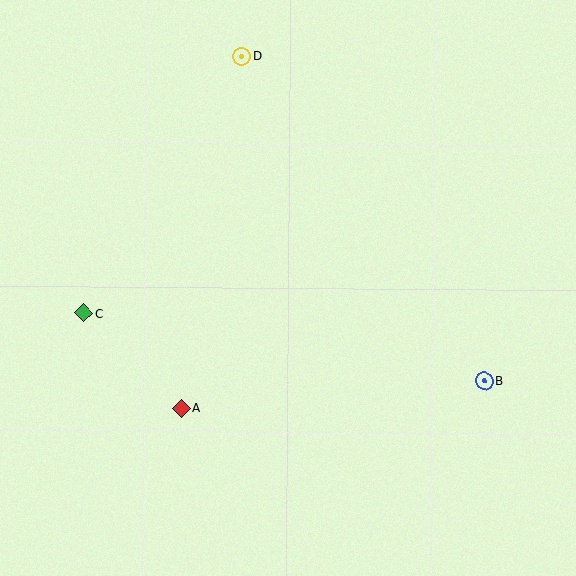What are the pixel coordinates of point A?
Point A is at (181, 409).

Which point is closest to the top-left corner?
Point D is closest to the top-left corner.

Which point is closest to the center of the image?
Point A at (181, 409) is closest to the center.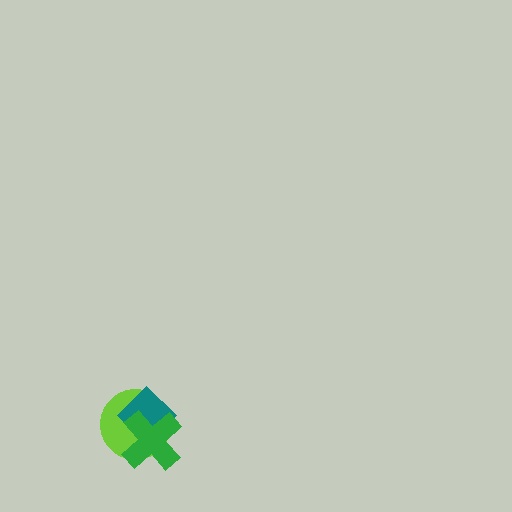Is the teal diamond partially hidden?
Yes, it is partially covered by another shape.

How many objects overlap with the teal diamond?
2 objects overlap with the teal diamond.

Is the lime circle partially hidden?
Yes, it is partially covered by another shape.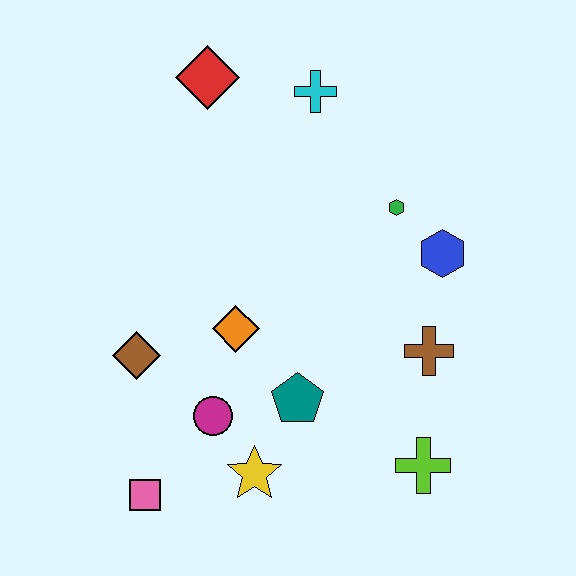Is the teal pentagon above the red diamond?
No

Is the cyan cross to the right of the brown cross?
No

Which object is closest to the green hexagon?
The blue hexagon is closest to the green hexagon.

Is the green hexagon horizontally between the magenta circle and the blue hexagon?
Yes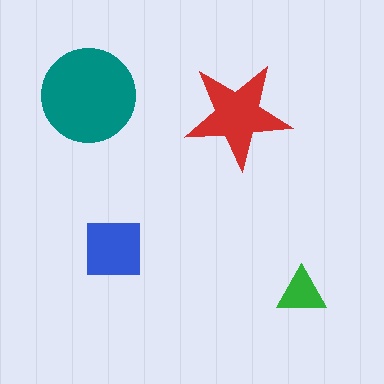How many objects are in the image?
There are 4 objects in the image.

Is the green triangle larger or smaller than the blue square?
Smaller.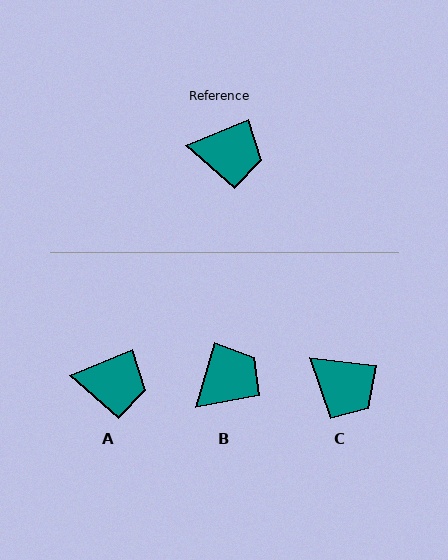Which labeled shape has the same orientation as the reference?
A.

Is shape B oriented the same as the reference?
No, it is off by about 52 degrees.